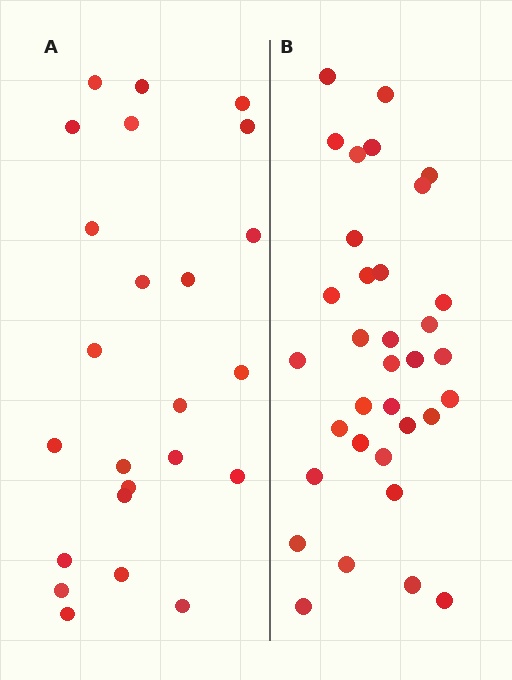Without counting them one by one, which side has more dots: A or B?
Region B (the right region) has more dots.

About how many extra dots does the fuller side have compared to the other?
Region B has roughly 10 or so more dots than region A.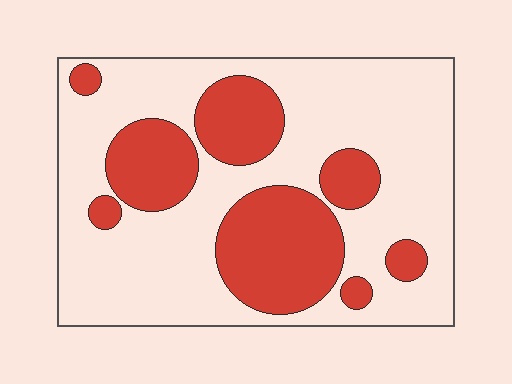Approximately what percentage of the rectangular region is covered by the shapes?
Approximately 30%.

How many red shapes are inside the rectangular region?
8.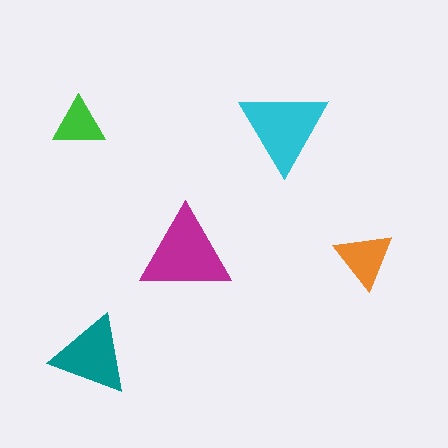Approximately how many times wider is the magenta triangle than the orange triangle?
About 1.5 times wider.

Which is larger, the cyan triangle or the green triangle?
The cyan one.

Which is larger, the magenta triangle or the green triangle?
The magenta one.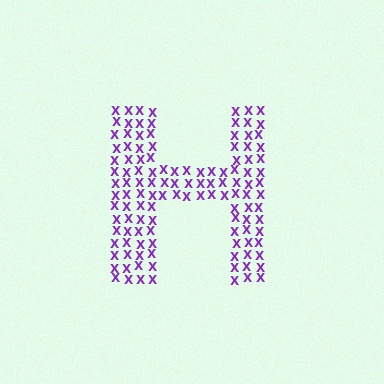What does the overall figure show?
The overall figure shows the letter H.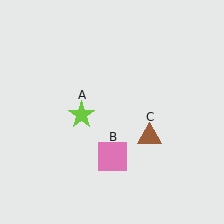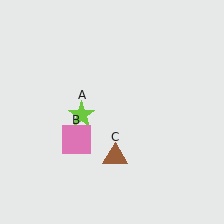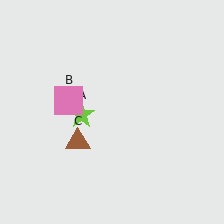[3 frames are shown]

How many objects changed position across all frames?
2 objects changed position: pink square (object B), brown triangle (object C).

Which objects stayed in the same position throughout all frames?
Lime star (object A) remained stationary.